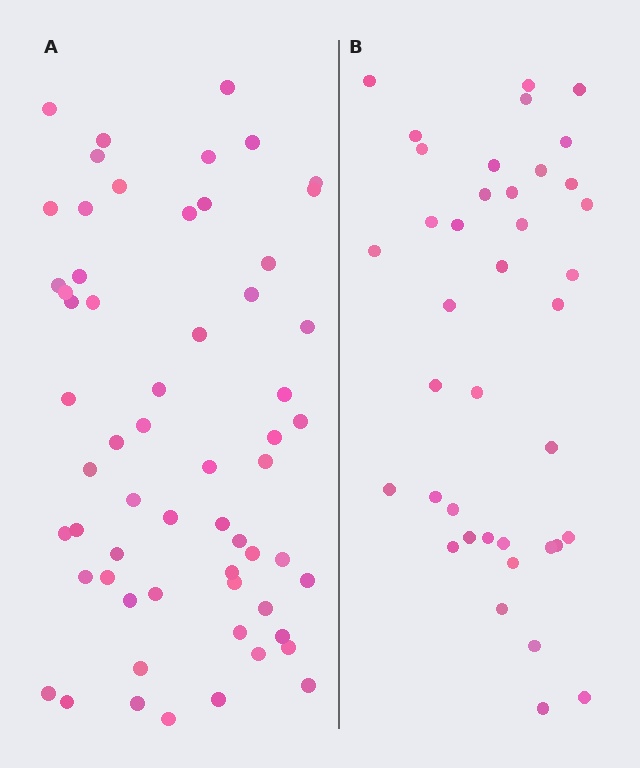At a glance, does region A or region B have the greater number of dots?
Region A (the left region) has more dots.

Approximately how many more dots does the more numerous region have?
Region A has approximately 20 more dots than region B.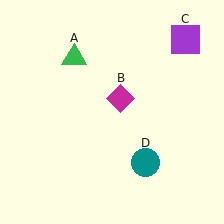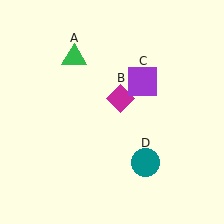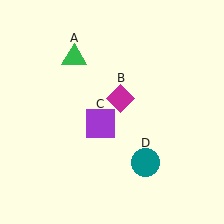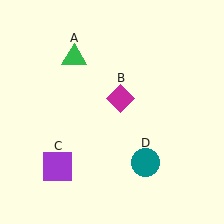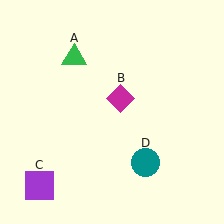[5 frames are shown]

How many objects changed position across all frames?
1 object changed position: purple square (object C).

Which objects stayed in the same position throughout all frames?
Green triangle (object A) and magenta diamond (object B) and teal circle (object D) remained stationary.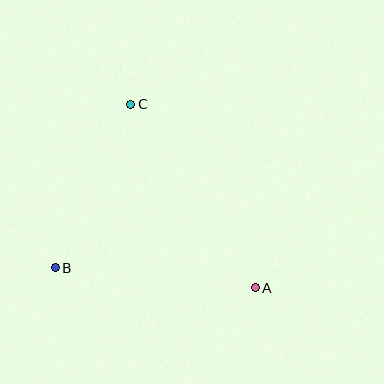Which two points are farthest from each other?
Points A and C are farthest from each other.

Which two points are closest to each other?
Points B and C are closest to each other.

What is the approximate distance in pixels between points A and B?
The distance between A and B is approximately 201 pixels.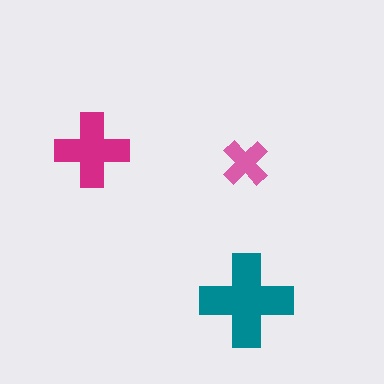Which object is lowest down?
The teal cross is bottommost.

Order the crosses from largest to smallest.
the teal one, the magenta one, the pink one.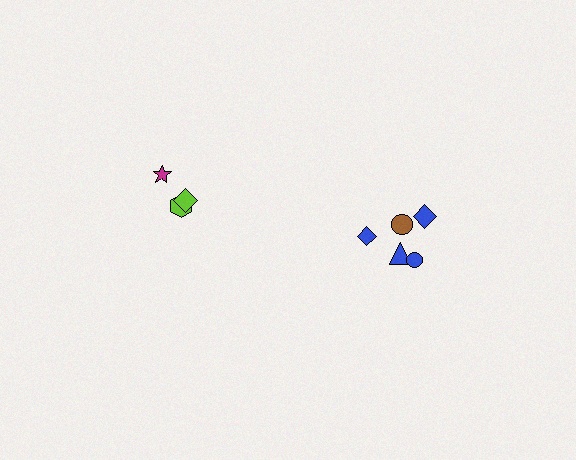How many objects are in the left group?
There are 3 objects.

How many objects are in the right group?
There are 5 objects.